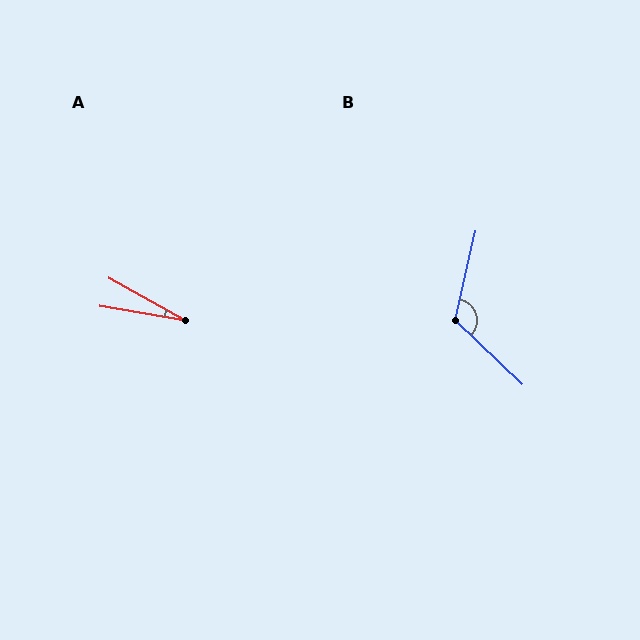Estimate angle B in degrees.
Approximately 121 degrees.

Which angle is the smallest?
A, at approximately 19 degrees.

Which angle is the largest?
B, at approximately 121 degrees.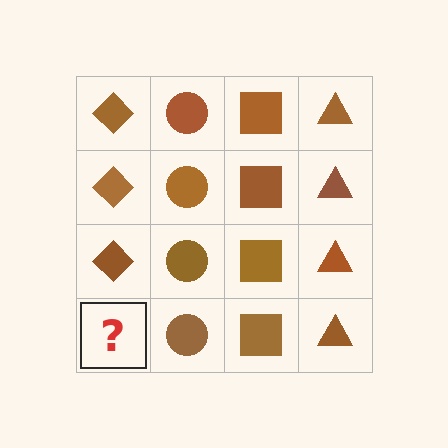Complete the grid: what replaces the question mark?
The question mark should be replaced with a brown diamond.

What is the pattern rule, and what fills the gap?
The rule is that each column has a consistent shape. The gap should be filled with a brown diamond.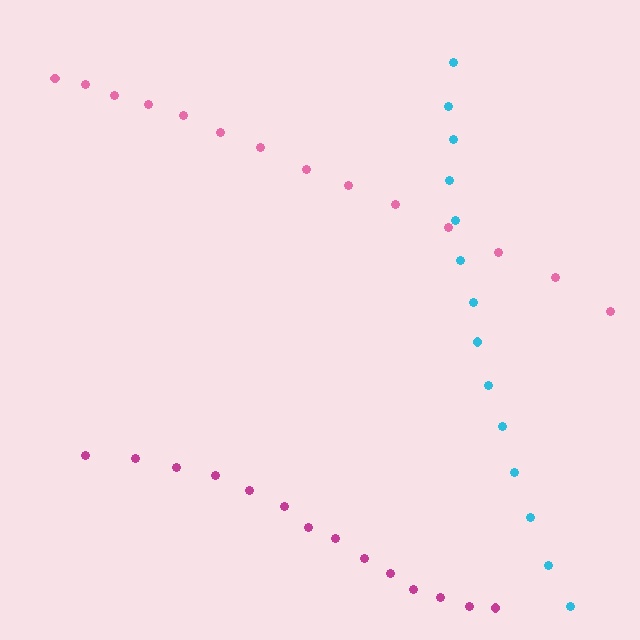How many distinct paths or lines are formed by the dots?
There are 3 distinct paths.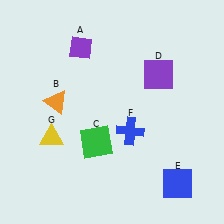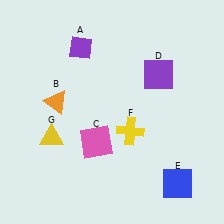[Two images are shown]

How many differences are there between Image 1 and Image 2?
There are 2 differences between the two images.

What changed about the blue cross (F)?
In Image 1, F is blue. In Image 2, it changed to yellow.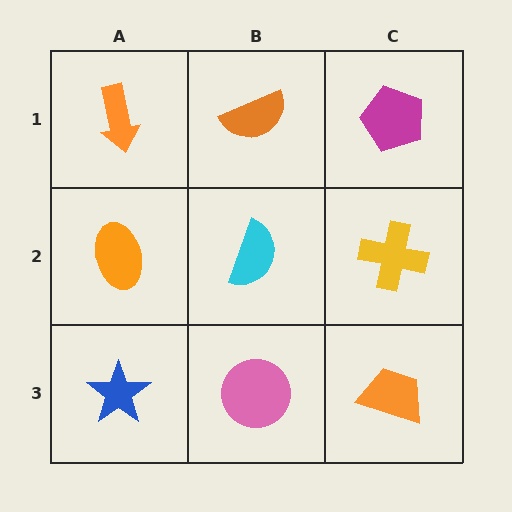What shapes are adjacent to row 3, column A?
An orange ellipse (row 2, column A), a pink circle (row 3, column B).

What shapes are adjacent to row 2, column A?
An orange arrow (row 1, column A), a blue star (row 3, column A), a cyan semicircle (row 2, column B).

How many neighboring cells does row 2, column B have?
4.